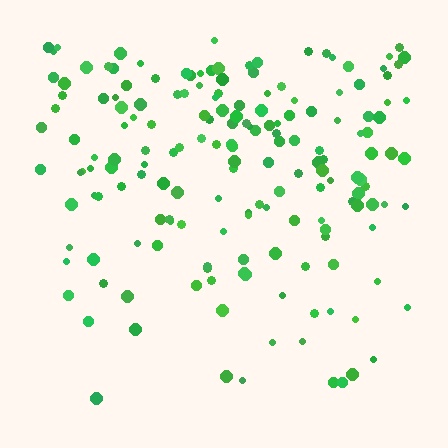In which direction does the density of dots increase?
From bottom to top, with the top side densest.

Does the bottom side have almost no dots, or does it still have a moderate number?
Still a moderate number, just noticeably fewer than the top.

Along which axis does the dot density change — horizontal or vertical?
Vertical.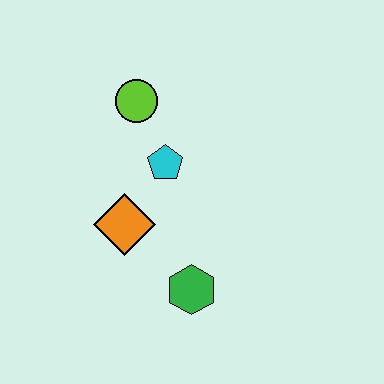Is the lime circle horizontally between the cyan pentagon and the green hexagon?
No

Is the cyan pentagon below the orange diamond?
No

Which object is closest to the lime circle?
The cyan pentagon is closest to the lime circle.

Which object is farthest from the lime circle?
The green hexagon is farthest from the lime circle.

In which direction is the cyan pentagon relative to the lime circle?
The cyan pentagon is below the lime circle.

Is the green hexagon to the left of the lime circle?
No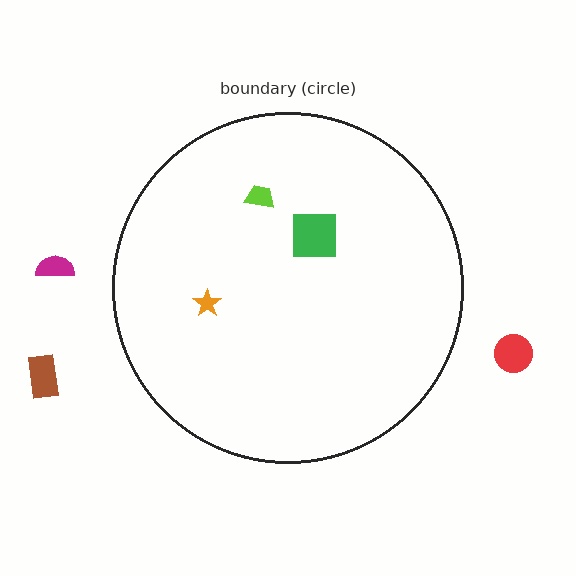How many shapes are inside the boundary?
3 inside, 3 outside.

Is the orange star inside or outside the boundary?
Inside.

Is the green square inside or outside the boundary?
Inside.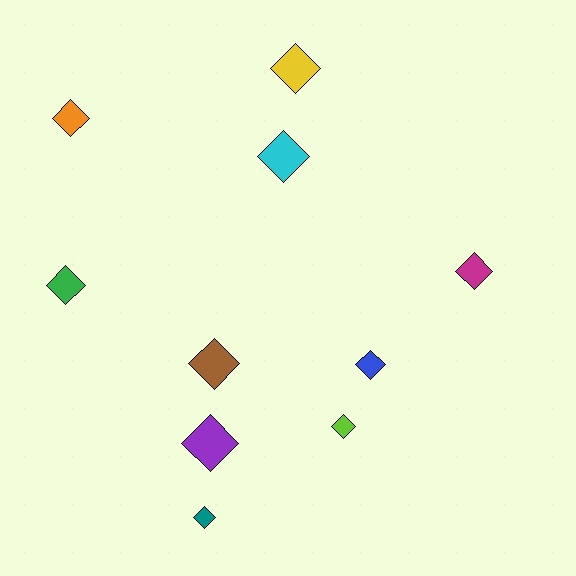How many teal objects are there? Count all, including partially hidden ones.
There is 1 teal object.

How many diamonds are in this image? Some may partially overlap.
There are 10 diamonds.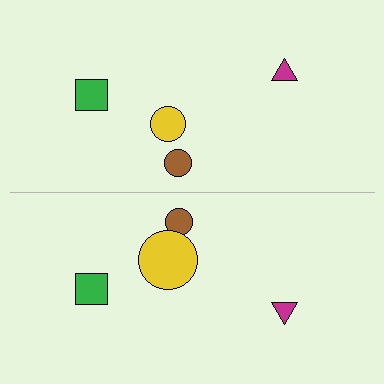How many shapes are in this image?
There are 8 shapes in this image.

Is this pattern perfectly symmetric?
No, the pattern is not perfectly symmetric. The yellow circle on the bottom side has a different size than its mirror counterpart.